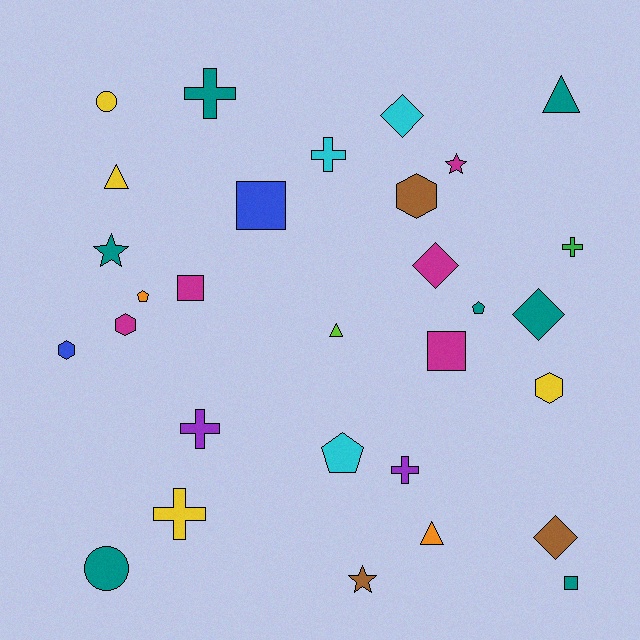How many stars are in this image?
There are 3 stars.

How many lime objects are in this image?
There is 1 lime object.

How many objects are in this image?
There are 30 objects.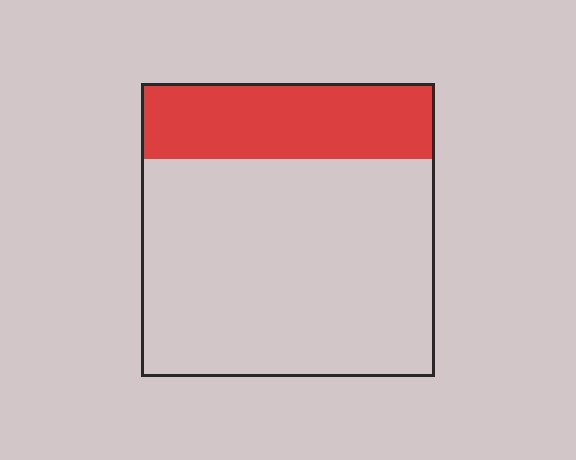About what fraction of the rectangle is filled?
About one quarter (1/4).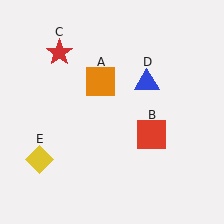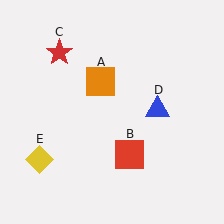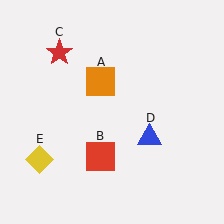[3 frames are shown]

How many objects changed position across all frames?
2 objects changed position: red square (object B), blue triangle (object D).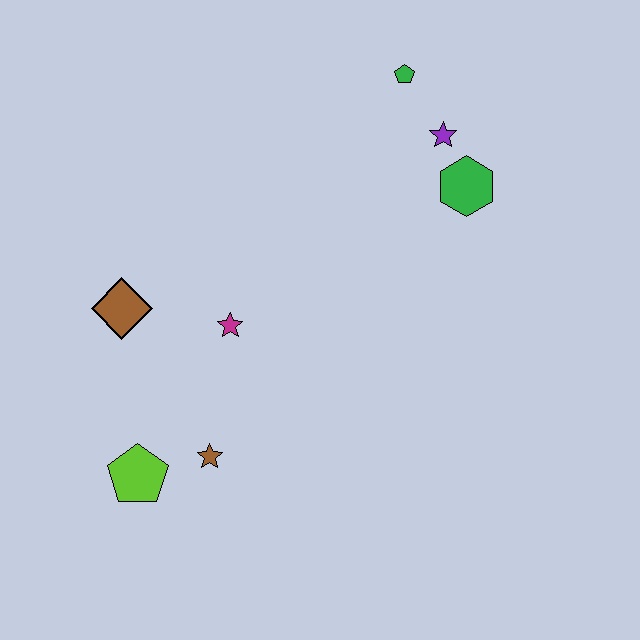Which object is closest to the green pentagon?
The purple star is closest to the green pentagon.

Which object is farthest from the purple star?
The lime pentagon is farthest from the purple star.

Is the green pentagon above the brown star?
Yes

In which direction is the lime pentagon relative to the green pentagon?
The lime pentagon is below the green pentagon.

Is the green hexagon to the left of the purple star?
No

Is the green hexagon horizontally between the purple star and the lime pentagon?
No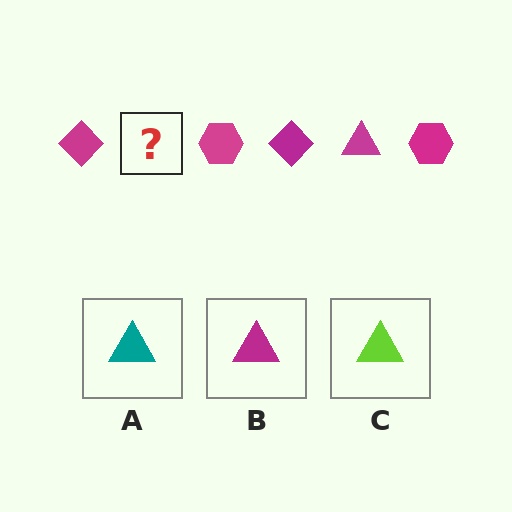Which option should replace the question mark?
Option B.